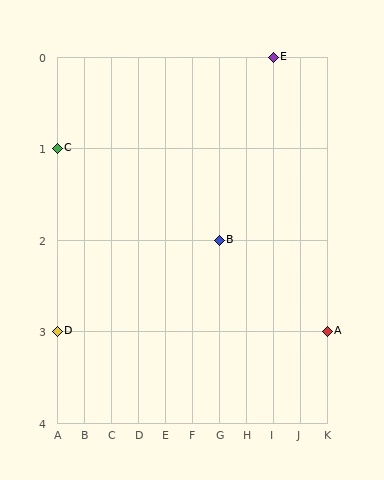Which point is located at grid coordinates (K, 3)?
Point A is at (K, 3).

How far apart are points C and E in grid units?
Points C and E are 8 columns and 1 row apart (about 8.1 grid units diagonally).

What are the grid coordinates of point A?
Point A is at grid coordinates (K, 3).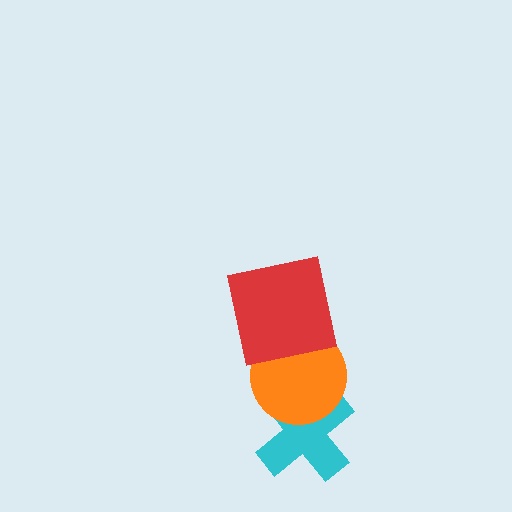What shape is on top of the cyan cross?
The orange circle is on top of the cyan cross.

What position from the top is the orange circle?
The orange circle is 2nd from the top.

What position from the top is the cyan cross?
The cyan cross is 3rd from the top.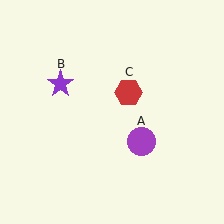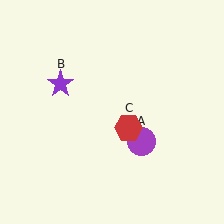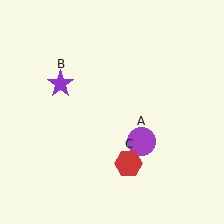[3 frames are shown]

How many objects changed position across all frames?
1 object changed position: red hexagon (object C).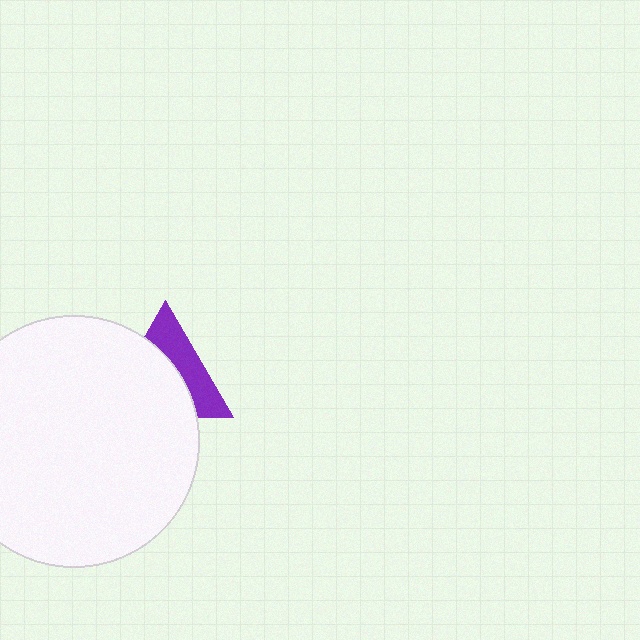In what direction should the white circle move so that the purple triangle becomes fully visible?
The white circle should move toward the lower-left. That is the shortest direction to clear the overlap and leave the purple triangle fully visible.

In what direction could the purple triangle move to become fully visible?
The purple triangle could move toward the upper-right. That would shift it out from behind the white circle entirely.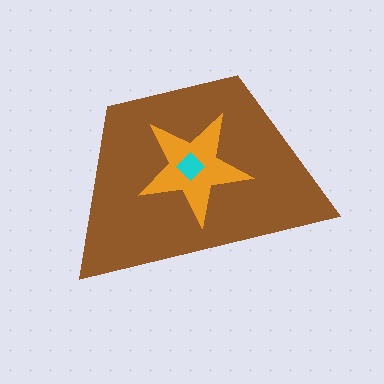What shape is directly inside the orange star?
The cyan diamond.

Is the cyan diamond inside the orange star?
Yes.